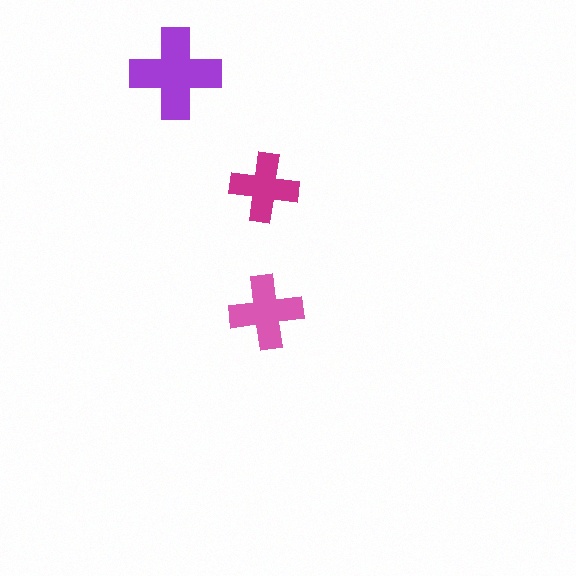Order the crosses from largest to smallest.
the purple one, the pink one, the magenta one.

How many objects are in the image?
There are 3 objects in the image.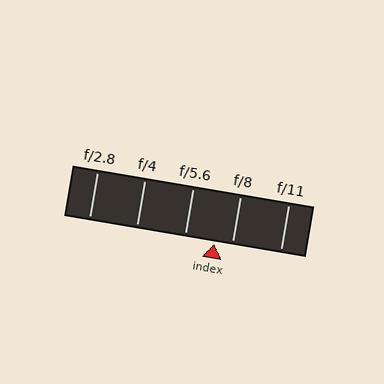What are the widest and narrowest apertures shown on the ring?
The widest aperture shown is f/2.8 and the narrowest is f/11.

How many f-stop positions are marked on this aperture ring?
There are 5 f-stop positions marked.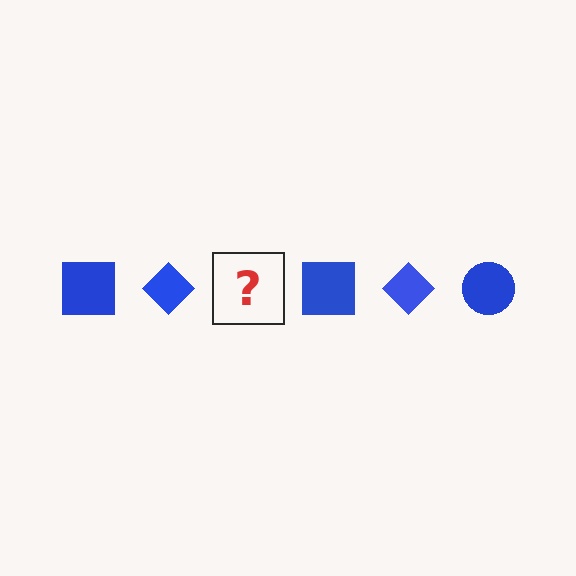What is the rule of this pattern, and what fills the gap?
The rule is that the pattern cycles through square, diamond, circle shapes in blue. The gap should be filled with a blue circle.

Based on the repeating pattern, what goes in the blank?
The blank should be a blue circle.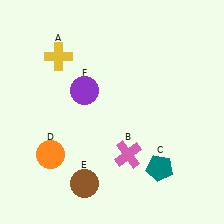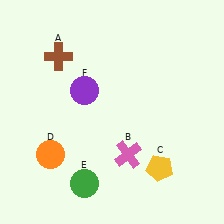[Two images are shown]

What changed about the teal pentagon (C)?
In Image 1, C is teal. In Image 2, it changed to yellow.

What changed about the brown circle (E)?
In Image 1, E is brown. In Image 2, it changed to green.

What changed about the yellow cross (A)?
In Image 1, A is yellow. In Image 2, it changed to brown.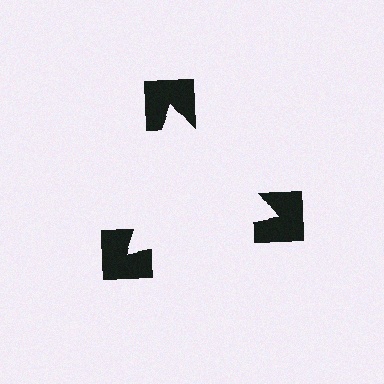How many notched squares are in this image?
There are 3 — one at each vertex of the illusory triangle.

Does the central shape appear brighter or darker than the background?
It typically appears slightly brighter than the background, even though no actual brightness change is drawn.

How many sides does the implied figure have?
3 sides.